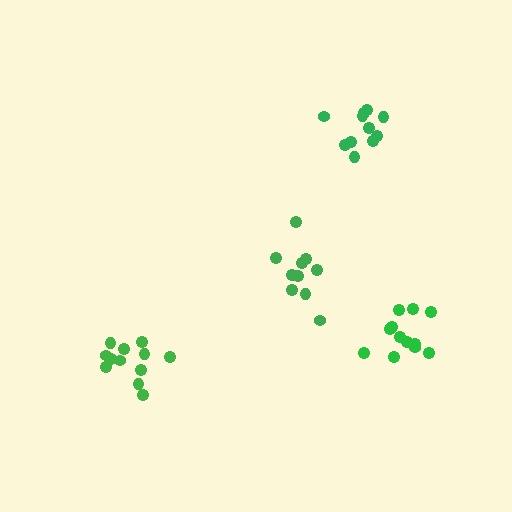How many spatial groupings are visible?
There are 4 spatial groupings.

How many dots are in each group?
Group 1: 11 dots, Group 2: 10 dots, Group 3: 12 dots, Group 4: 12 dots (45 total).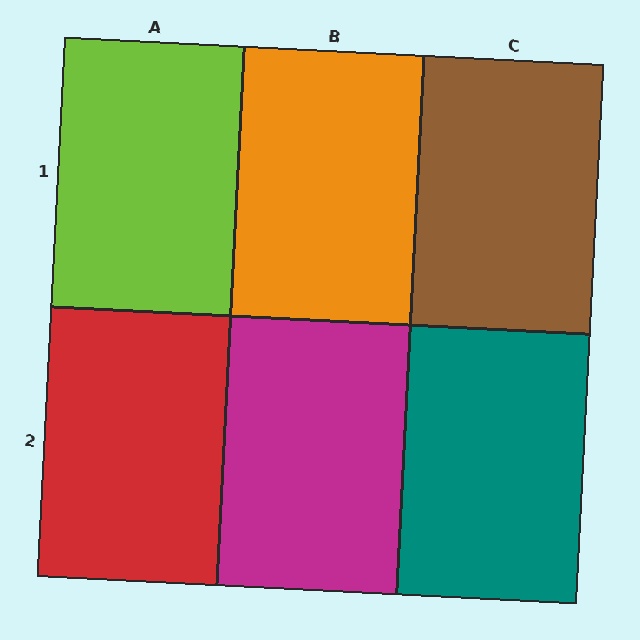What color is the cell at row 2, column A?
Red.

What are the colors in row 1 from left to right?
Lime, orange, brown.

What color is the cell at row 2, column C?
Teal.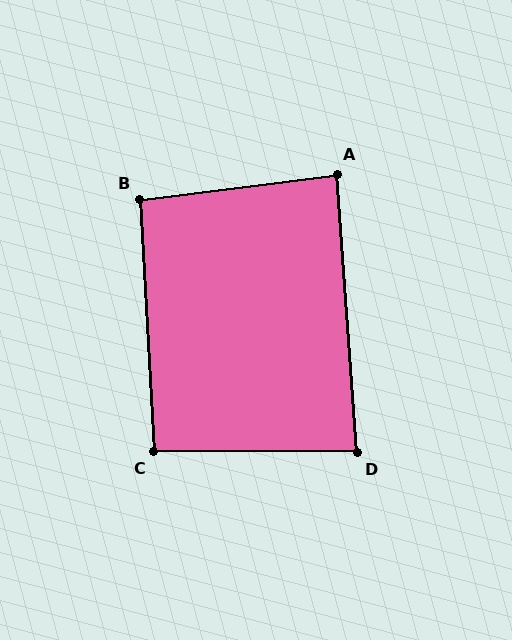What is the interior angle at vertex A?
Approximately 87 degrees (approximately right).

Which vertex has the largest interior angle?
B, at approximately 94 degrees.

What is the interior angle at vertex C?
Approximately 93 degrees (approximately right).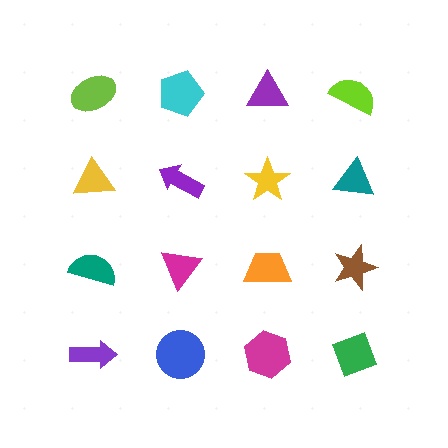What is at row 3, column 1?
A teal semicircle.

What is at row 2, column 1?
A yellow triangle.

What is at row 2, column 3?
A yellow star.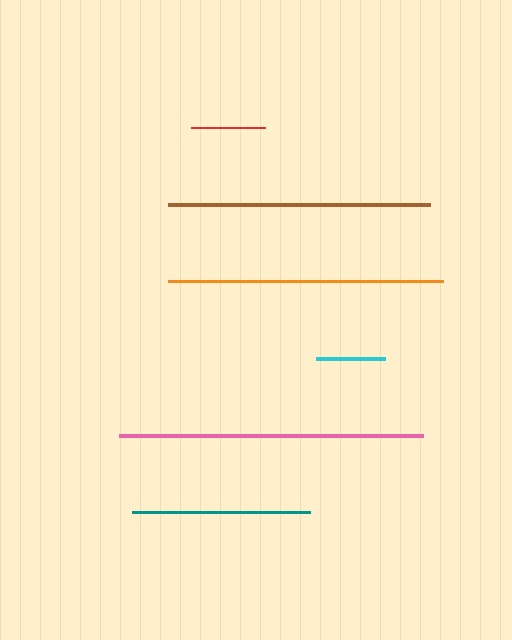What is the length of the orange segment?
The orange segment is approximately 275 pixels long.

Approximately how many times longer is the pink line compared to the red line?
The pink line is approximately 4.1 times the length of the red line.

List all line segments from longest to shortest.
From longest to shortest: pink, orange, brown, teal, red, cyan.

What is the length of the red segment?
The red segment is approximately 74 pixels long.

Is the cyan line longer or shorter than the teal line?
The teal line is longer than the cyan line.